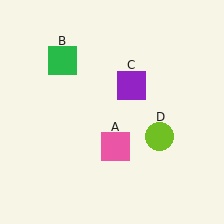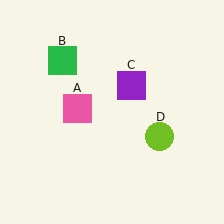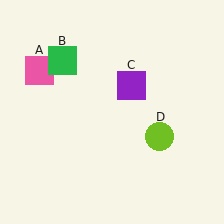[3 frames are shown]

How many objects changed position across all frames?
1 object changed position: pink square (object A).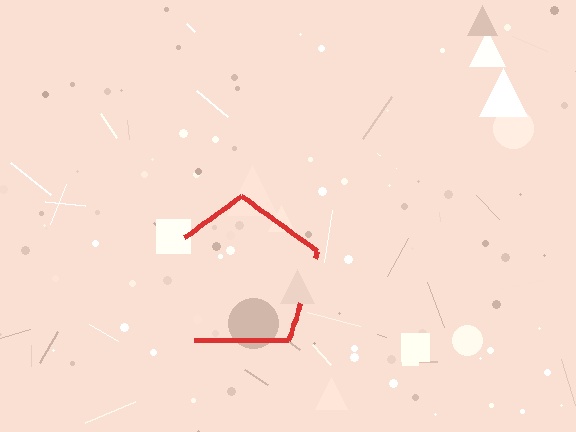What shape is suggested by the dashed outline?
The dashed outline suggests a pentagon.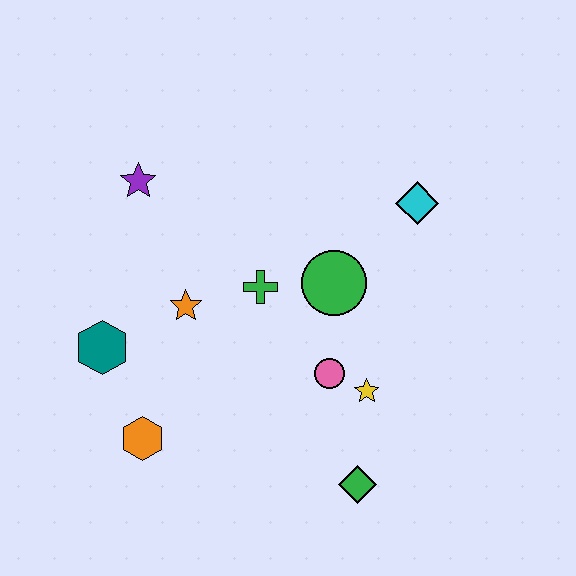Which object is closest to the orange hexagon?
The teal hexagon is closest to the orange hexagon.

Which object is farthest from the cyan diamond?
The orange hexagon is farthest from the cyan diamond.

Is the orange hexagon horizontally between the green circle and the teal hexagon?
Yes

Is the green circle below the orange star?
No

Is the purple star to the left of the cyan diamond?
Yes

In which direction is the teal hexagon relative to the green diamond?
The teal hexagon is to the left of the green diamond.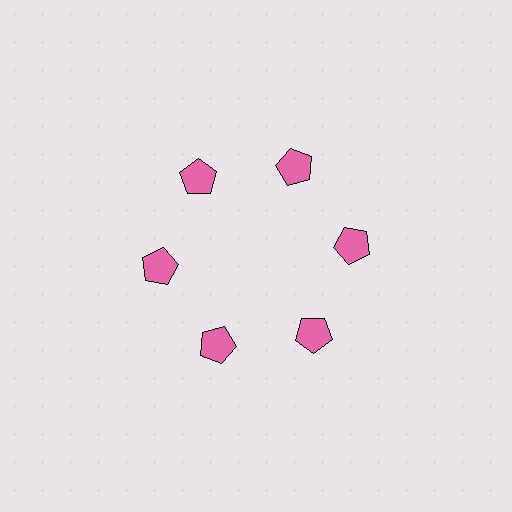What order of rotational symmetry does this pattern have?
This pattern has 6-fold rotational symmetry.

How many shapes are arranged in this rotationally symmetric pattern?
There are 6 shapes, arranged in 6 groups of 1.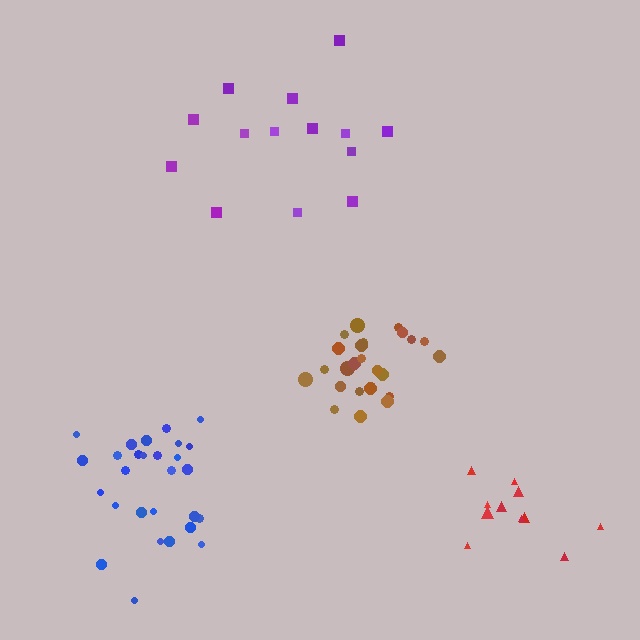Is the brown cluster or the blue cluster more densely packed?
Brown.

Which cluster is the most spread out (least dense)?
Purple.